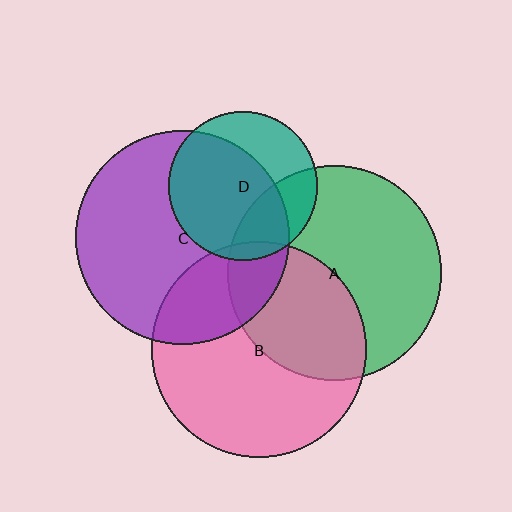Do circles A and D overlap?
Yes.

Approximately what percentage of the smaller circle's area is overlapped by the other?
Approximately 30%.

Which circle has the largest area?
Circle B (pink).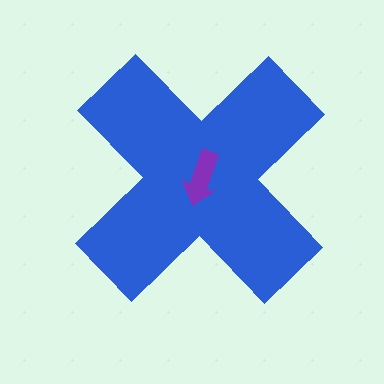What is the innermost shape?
The purple arrow.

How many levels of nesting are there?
2.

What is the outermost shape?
The blue cross.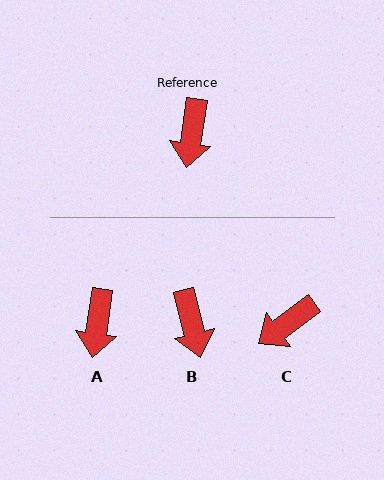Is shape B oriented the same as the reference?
No, it is off by about 23 degrees.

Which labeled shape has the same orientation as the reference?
A.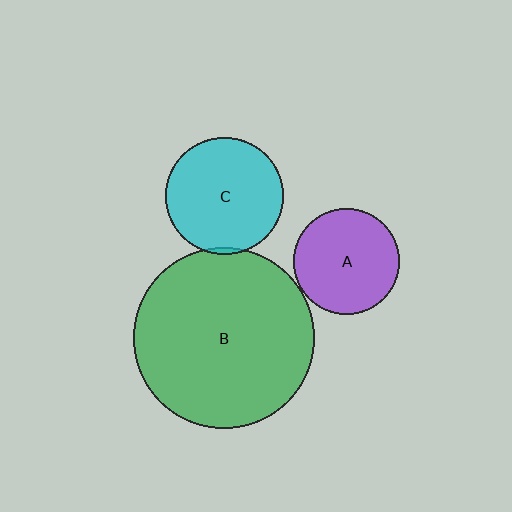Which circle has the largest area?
Circle B (green).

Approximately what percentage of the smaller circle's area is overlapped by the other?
Approximately 5%.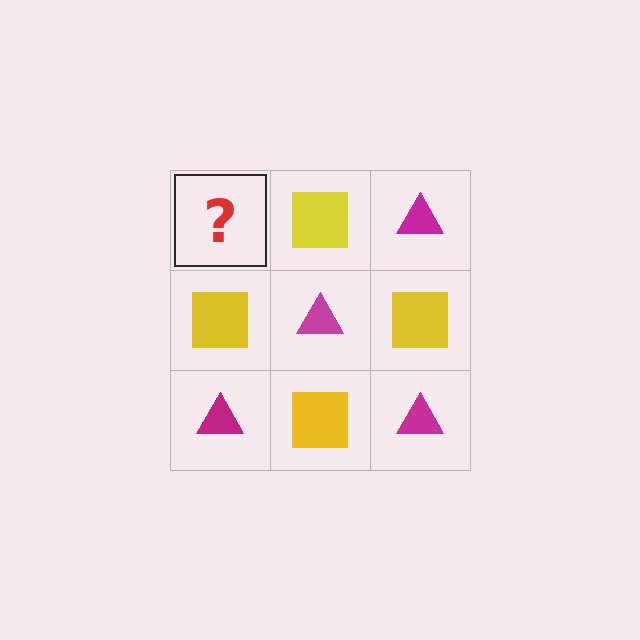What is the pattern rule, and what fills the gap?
The rule is that it alternates magenta triangle and yellow square in a checkerboard pattern. The gap should be filled with a magenta triangle.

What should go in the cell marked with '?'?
The missing cell should contain a magenta triangle.